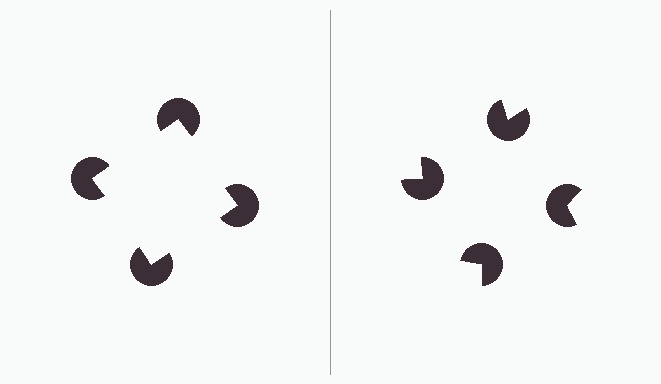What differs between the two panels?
The pac-man discs are positioned identically on both sides; only the wedge orientations differ. On the left they align to a square; on the right they are misaligned.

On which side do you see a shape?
An illusory square appears on the left side. On the right side the wedge cuts are rotated, so no coherent shape forms.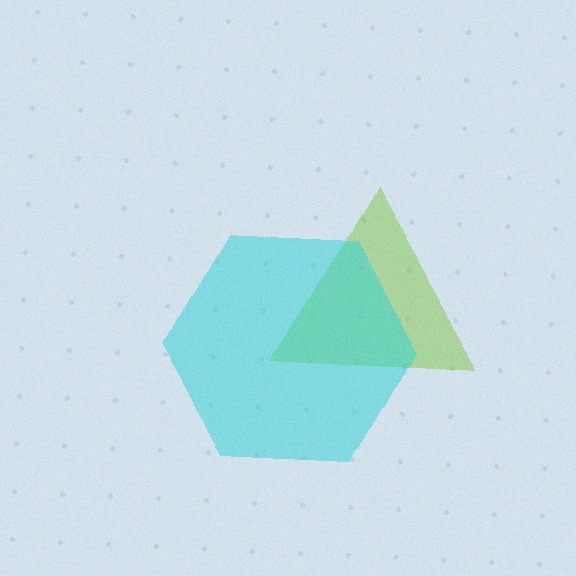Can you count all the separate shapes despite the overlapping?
Yes, there are 2 separate shapes.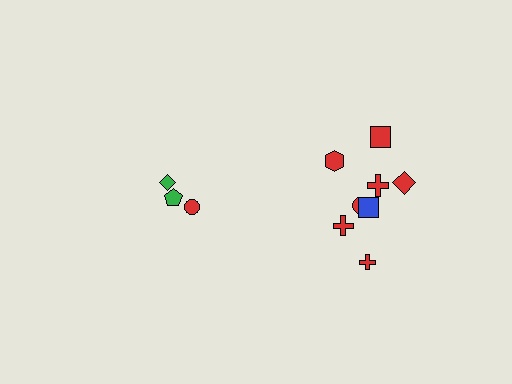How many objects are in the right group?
There are 8 objects.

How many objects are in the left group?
There are 3 objects.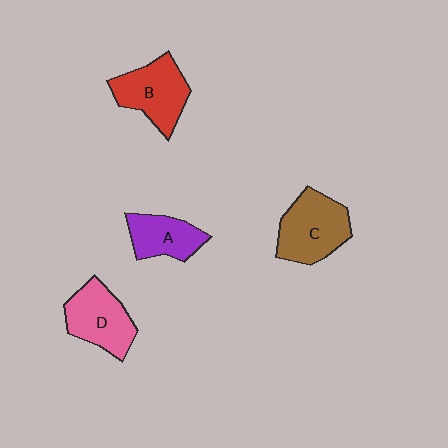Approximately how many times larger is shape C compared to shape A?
Approximately 1.4 times.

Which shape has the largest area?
Shape C (brown).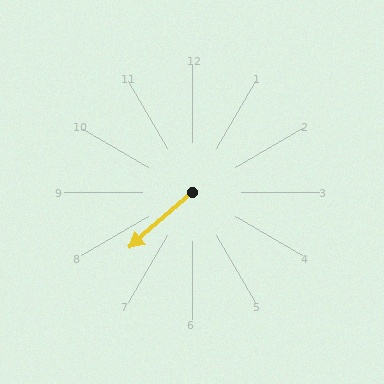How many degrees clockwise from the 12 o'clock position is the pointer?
Approximately 229 degrees.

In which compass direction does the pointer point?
Southwest.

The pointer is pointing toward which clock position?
Roughly 8 o'clock.